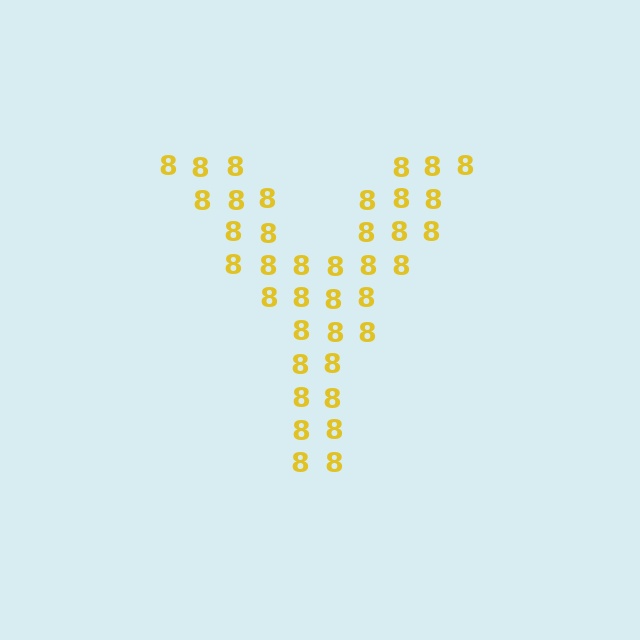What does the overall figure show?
The overall figure shows the letter Y.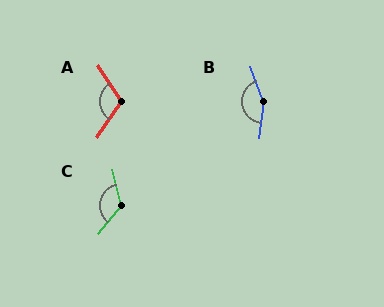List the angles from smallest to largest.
A (113°), C (128°), B (154°).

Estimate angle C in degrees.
Approximately 128 degrees.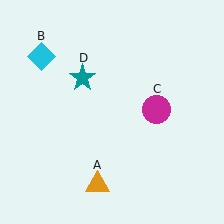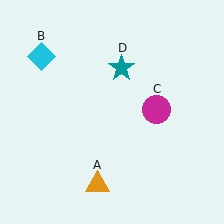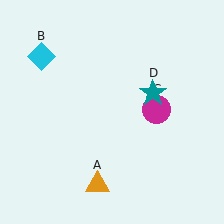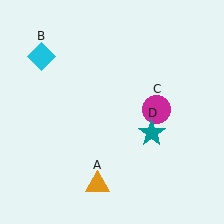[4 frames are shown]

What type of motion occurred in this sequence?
The teal star (object D) rotated clockwise around the center of the scene.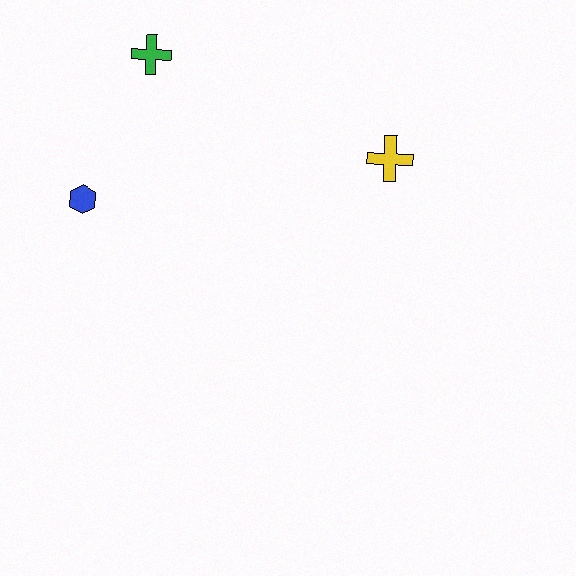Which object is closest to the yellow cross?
The green cross is closest to the yellow cross.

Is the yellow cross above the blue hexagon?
Yes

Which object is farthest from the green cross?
The yellow cross is farthest from the green cross.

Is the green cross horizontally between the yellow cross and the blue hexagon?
Yes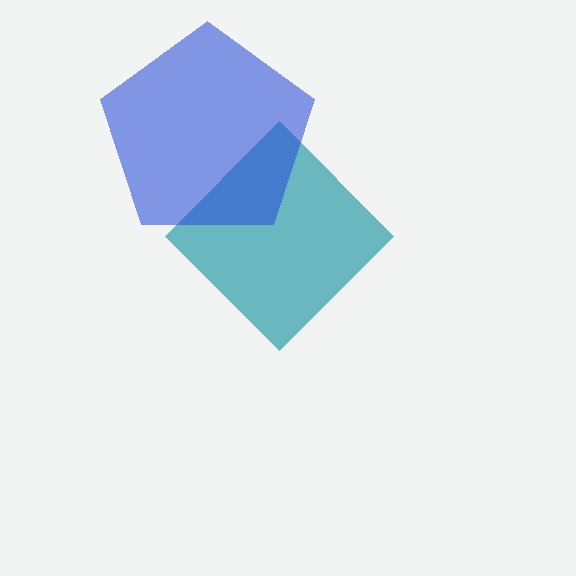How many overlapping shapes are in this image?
There are 2 overlapping shapes in the image.